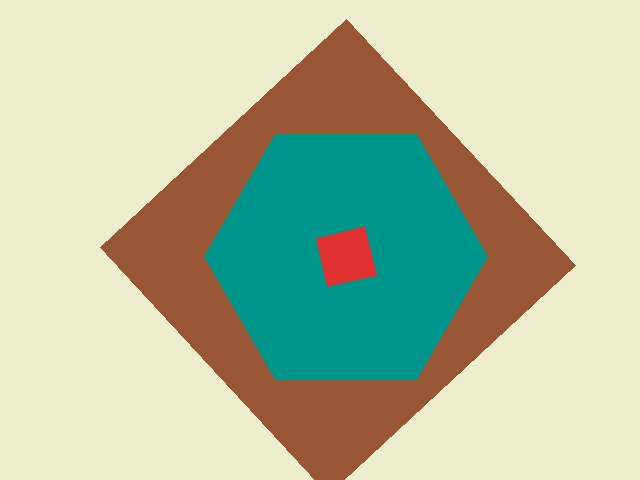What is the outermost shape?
The brown diamond.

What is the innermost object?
The red square.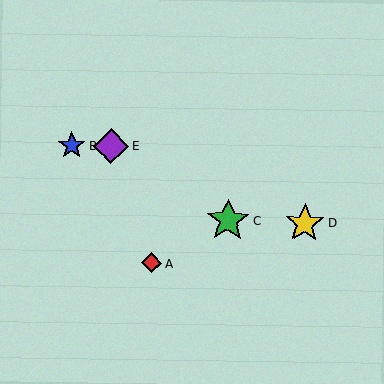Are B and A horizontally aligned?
No, B is at y≈145 and A is at y≈263.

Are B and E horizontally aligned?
Yes, both are at y≈145.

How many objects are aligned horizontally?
2 objects (B, E) are aligned horizontally.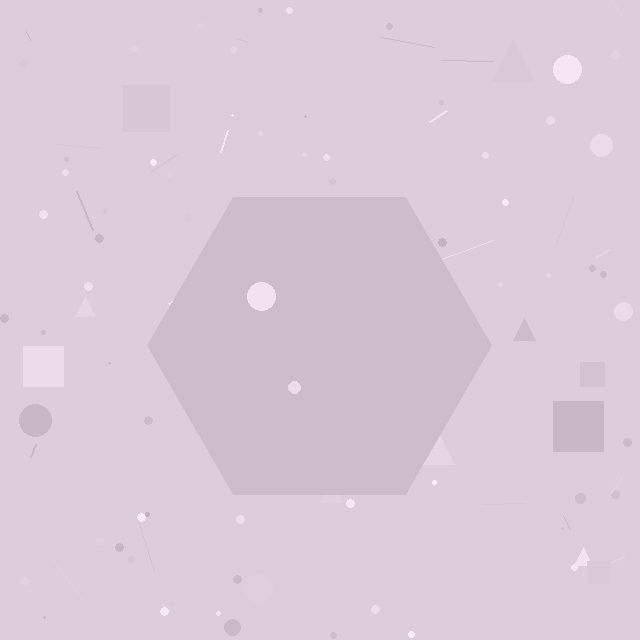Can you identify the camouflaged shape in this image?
The camouflaged shape is a hexagon.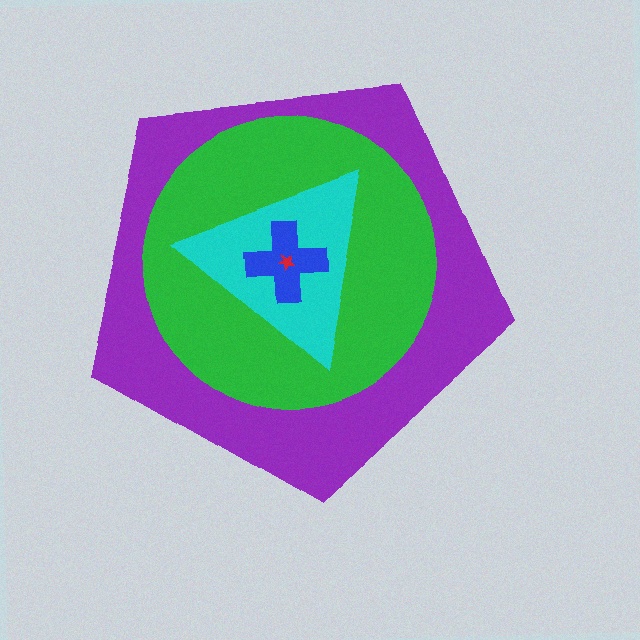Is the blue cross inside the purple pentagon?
Yes.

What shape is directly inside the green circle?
The cyan triangle.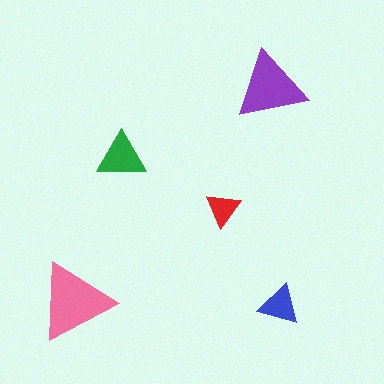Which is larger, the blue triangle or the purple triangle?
The purple one.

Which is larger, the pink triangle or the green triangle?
The pink one.